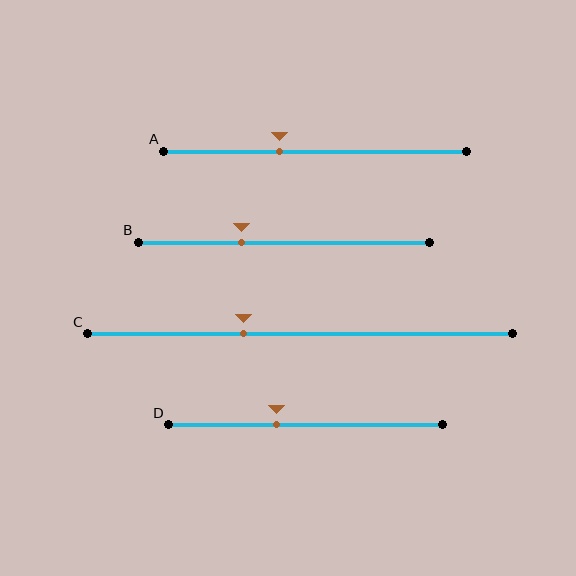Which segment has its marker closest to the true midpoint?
Segment D has its marker closest to the true midpoint.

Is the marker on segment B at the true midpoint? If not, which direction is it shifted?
No, the marker on segment B is shifted to the left by about 15% of the segment length.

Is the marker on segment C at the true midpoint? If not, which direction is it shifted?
No, the marker on segment C is shifted to the left by about 13% of the segment length.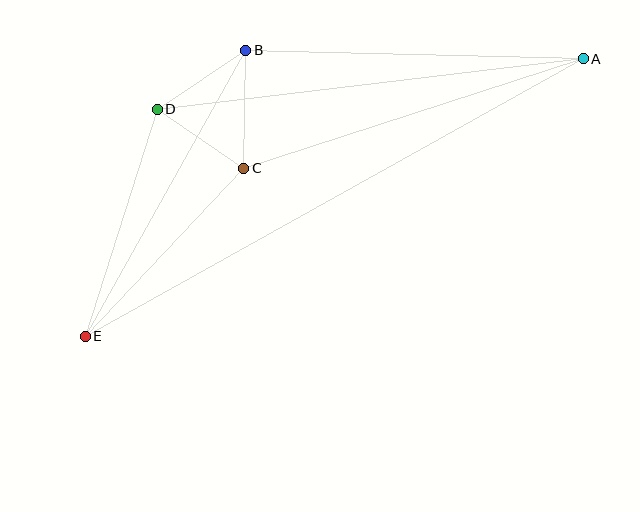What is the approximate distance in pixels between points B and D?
The distance between B and D is approximately 106 pixels.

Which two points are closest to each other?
Points C and D are closest to each other.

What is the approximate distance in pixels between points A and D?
The distance between A and D is approximately 429 pixels.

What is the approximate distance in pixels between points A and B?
The distance between A and B is approximately 338 pixels.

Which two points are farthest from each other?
Points A and E are farthest from each other.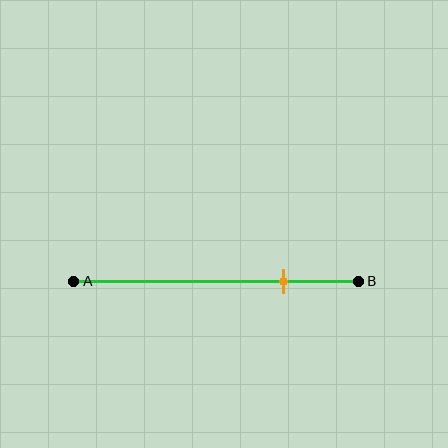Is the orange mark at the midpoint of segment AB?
No, the mark is at about 75% from A, not at the 50% midpoint.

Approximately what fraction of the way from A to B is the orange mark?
The orange mark is approximately 75% of the way from A to B.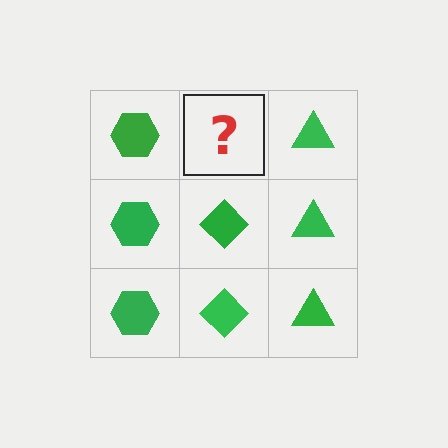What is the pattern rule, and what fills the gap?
The rule is that each column has a consistent shape. The gap should be filled with a green diamond.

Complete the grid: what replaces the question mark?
The question mark should be replaced with a green diamond.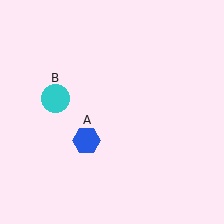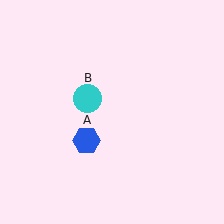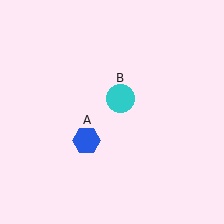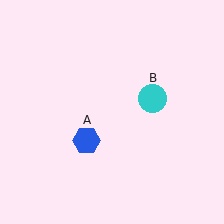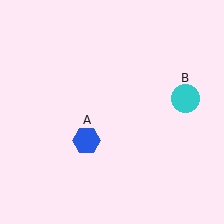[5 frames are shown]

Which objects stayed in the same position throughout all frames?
Blue hexagon (object A) remained stationary.